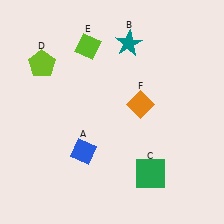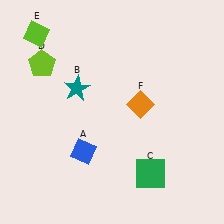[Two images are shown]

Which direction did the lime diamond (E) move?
The lime diamond (E) moved left.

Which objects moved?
The objects that moved are: the teal star (B), the lime diamond (E).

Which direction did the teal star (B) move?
The teal star (B) moved left.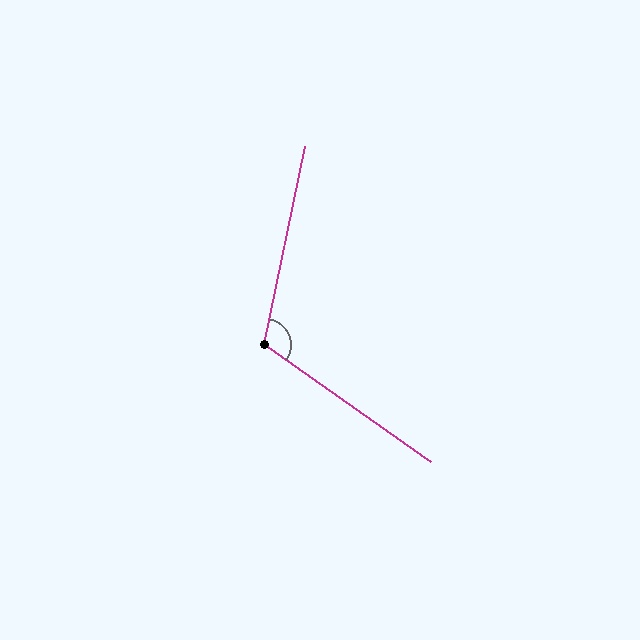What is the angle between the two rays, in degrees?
Approximately 113 degrees.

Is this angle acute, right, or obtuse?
It is obtuse.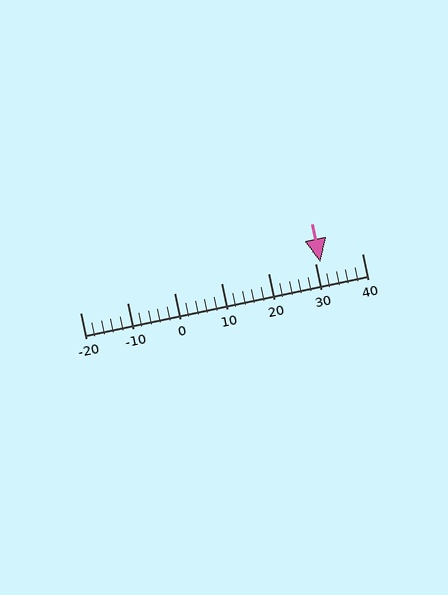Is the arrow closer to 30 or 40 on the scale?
The arrow is closer to 30.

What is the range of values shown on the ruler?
The ruler shows values from -20 to 40.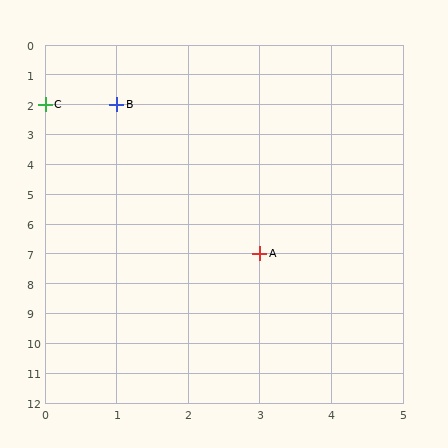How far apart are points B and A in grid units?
Points B and A are 2 columns and 5 rows apart (about 5.4 grid units diagonally).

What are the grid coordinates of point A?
Point A is at grid coordinates (3, 7).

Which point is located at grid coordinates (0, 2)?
Point C is at (0, 2).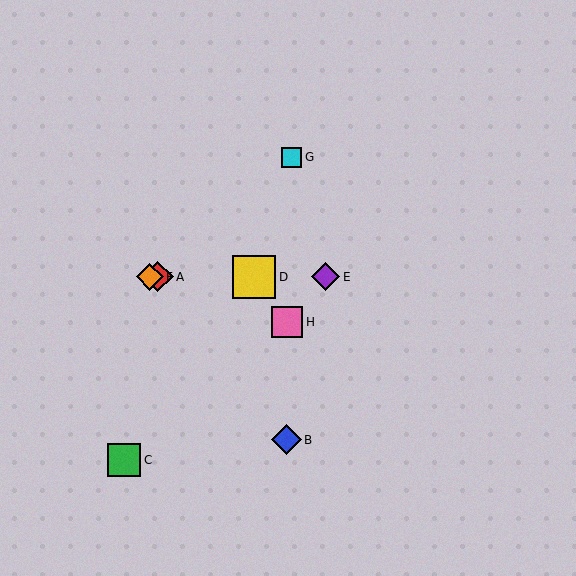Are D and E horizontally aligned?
Yes, both are at y≈277.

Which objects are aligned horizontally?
Objects A, D, E, F are aligned horizontally.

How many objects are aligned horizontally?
4 objects (A, D, E, F) are aligned horizontally.